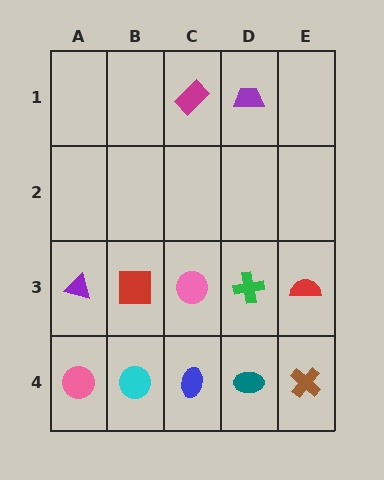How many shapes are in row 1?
2 shapes.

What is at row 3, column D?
A green cross.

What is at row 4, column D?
A teal ellipse.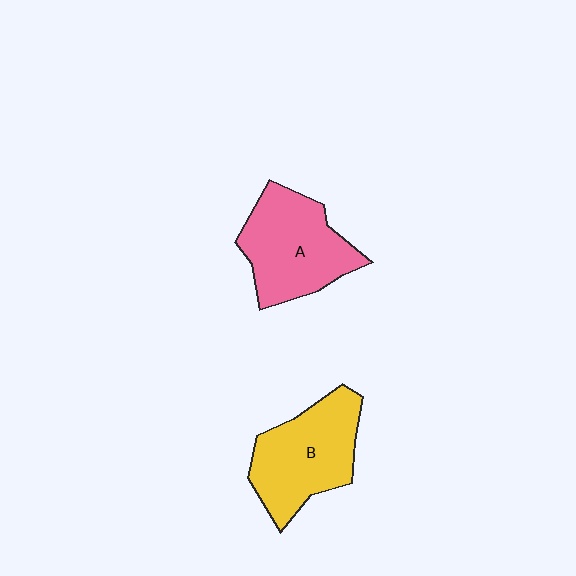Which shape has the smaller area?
Shape B (yellow).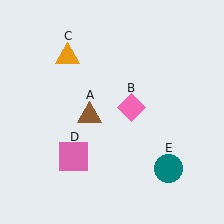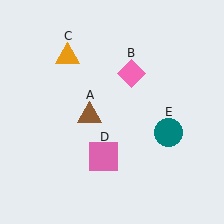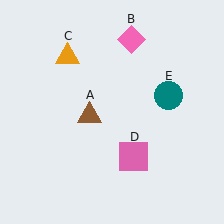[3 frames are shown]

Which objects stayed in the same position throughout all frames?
Brown triangle (object A) and orange triangle (object C) remained stationary.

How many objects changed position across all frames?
3 objects changed position: pink diamond (object B), pink square (object D), teal circle (object E).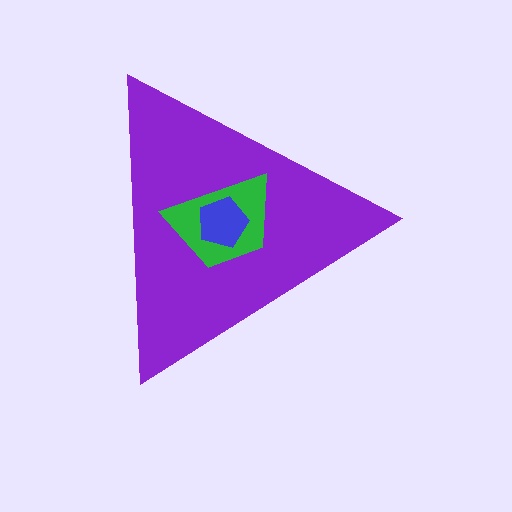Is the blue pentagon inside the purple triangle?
Yes.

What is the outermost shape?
The purple triangle.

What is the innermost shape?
The blue pentagon.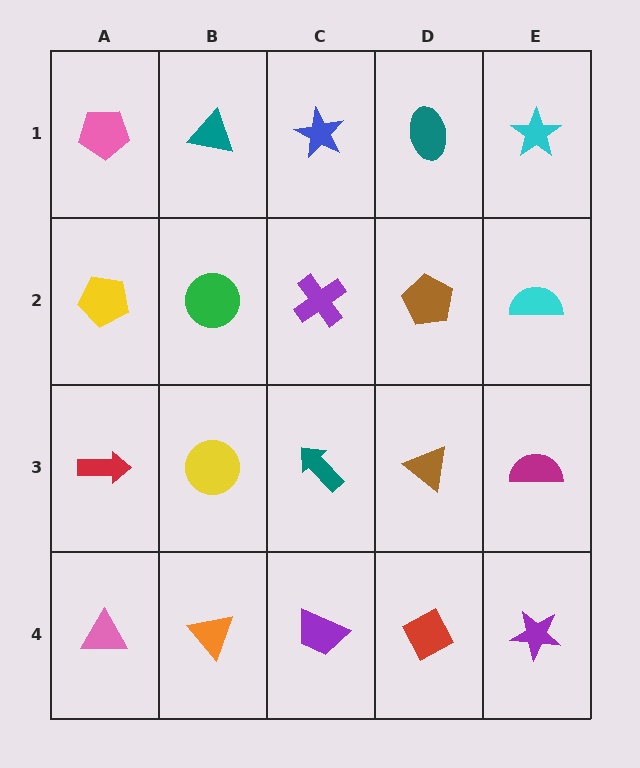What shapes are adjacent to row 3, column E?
A cyan semicircle (row 2, column E), a purple star (row 4, column E), a brown triangle (row 3, column D).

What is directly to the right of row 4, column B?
A purple trapezoid.